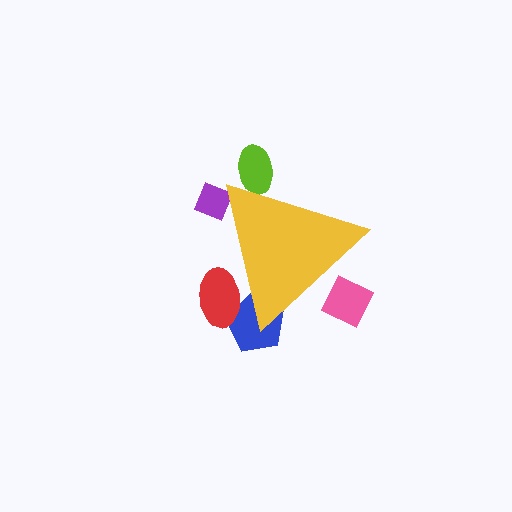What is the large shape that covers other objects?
A yellow triangle.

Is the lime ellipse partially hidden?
Yes, the lime ellipse is partially hidden behind the yellow triangle.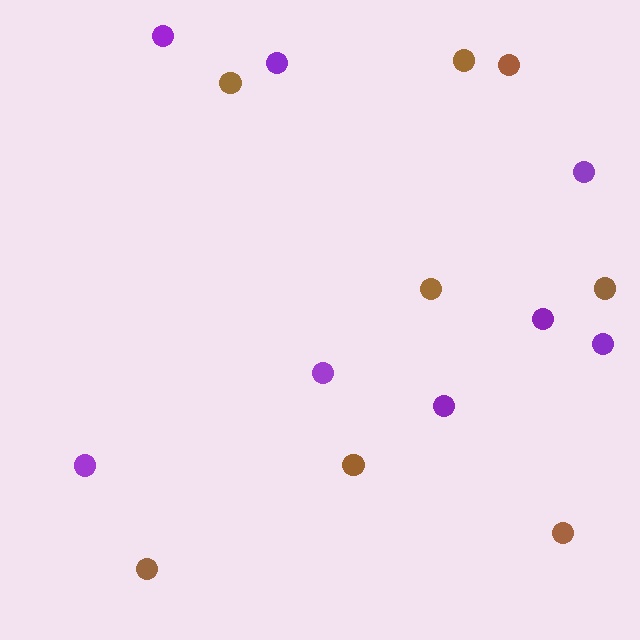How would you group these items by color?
There are 2 groups: one group of brown circles (8) and one group of purple circles (8).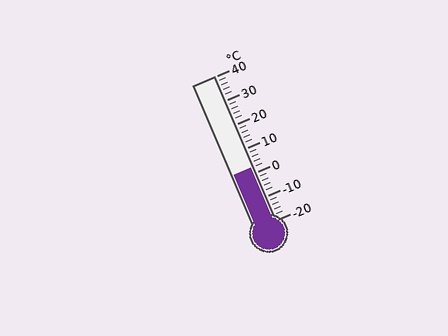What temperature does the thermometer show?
The thermometer shows approximately 2°C.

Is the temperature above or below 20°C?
The temperature is below 20°C.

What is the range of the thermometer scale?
The thermometer scale ranges from -20°C to 40°C.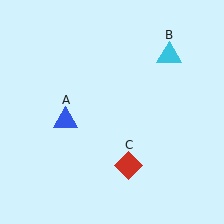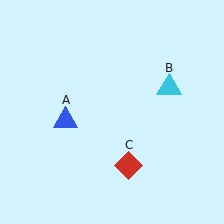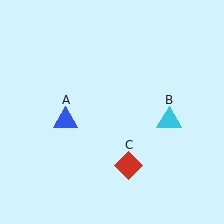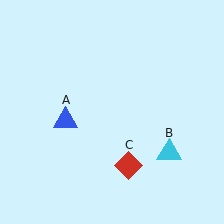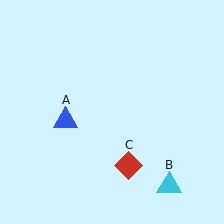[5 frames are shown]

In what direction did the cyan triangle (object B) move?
The cyan triangle (object B) moved down.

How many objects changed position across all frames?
1 object changed position: cyan triangle (object B).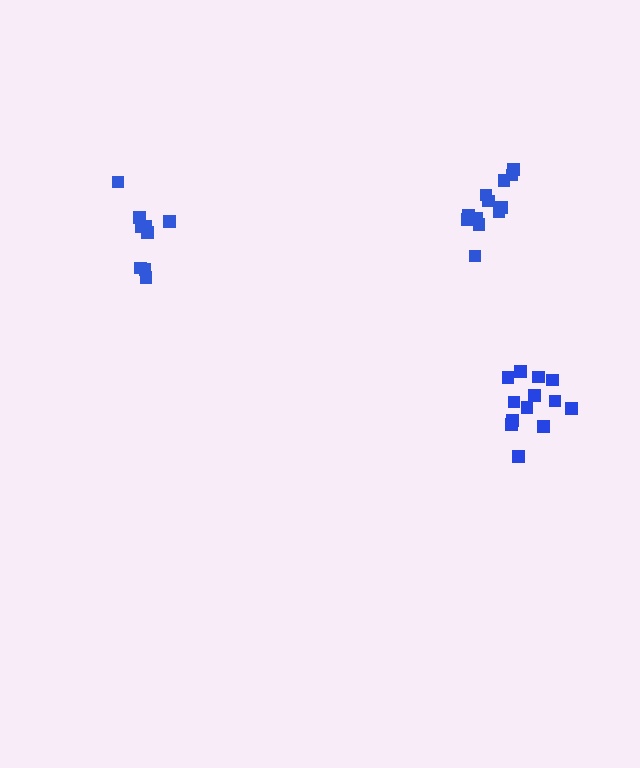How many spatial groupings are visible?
There are 3 spatial groupings.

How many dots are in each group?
Group 1: 12 dots, Group 2: 13 dots, Group 3: 9 dots (34 total).